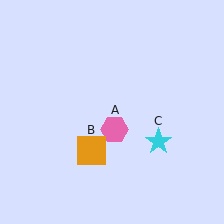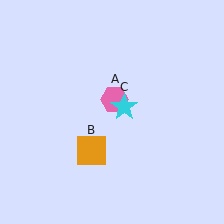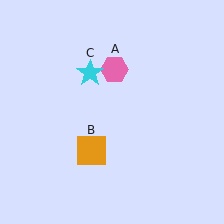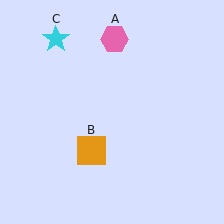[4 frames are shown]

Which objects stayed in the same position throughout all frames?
Orange square (object B) remained stationary.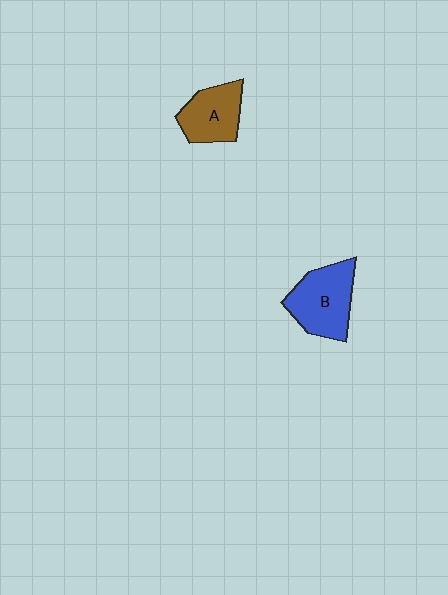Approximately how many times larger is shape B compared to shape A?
Approximately 1.3 times.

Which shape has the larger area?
Shape B (blue).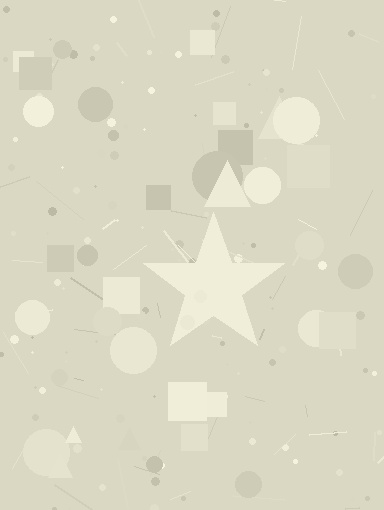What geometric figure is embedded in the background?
A star is embedded in the background.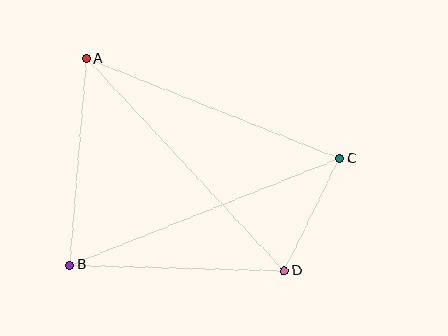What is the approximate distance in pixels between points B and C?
The distance between B and C is approximately 290 pixels.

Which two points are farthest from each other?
Points A and D are farthest from each other.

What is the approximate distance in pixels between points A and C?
The distance between A and C is approximately 272 pixels.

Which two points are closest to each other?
Points C and D are closest to each other.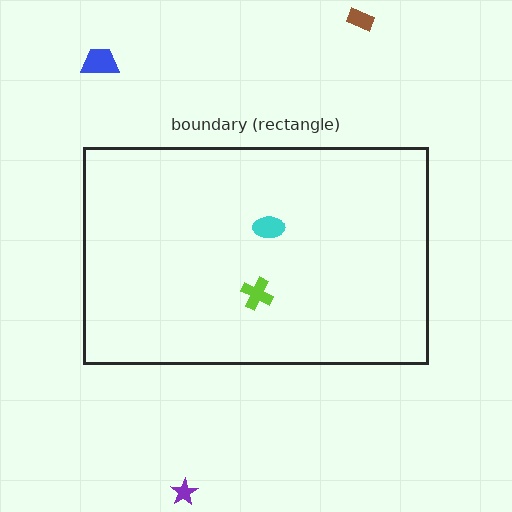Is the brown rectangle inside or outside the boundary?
Outside.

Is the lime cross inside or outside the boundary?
Inside.